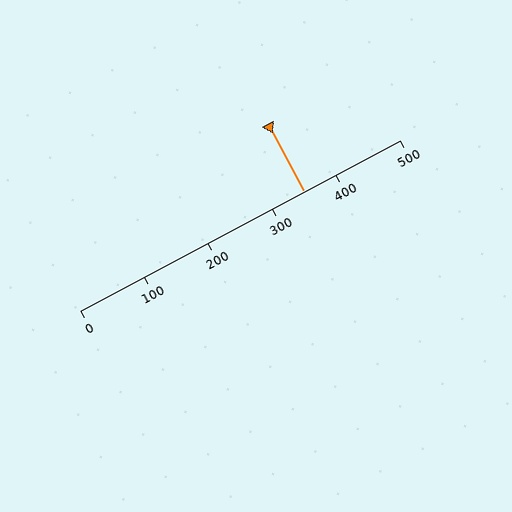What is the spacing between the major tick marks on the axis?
The major ticks are spaced 100 apart.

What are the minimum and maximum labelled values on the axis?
The axis runs from 0 to 500.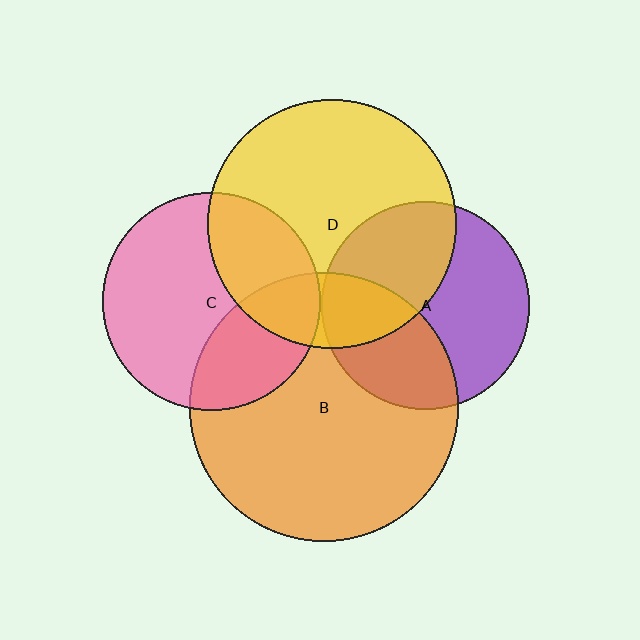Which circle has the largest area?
Circle B (orange).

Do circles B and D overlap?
Yes.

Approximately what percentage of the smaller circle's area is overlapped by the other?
Approximately 20%.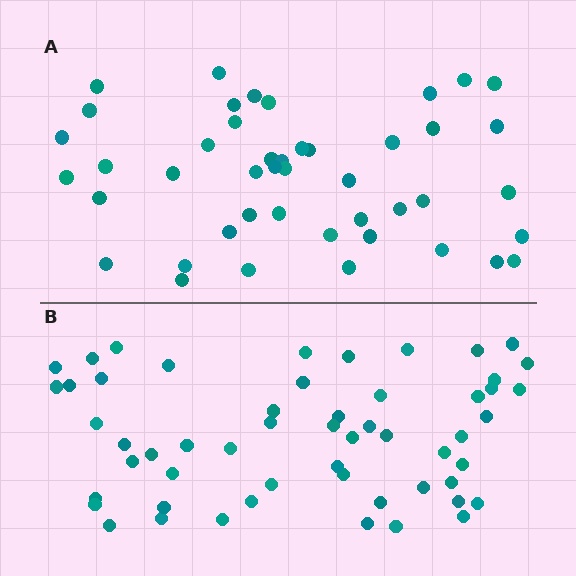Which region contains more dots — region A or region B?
Region B (the bottom region) has more dots.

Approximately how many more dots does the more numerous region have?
Region B has roughly 10 or so more dots than region A.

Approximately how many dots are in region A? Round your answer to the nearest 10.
About 40 dots. (The exact count is 45, which rounds to 40.)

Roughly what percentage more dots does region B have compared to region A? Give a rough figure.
About 20% more.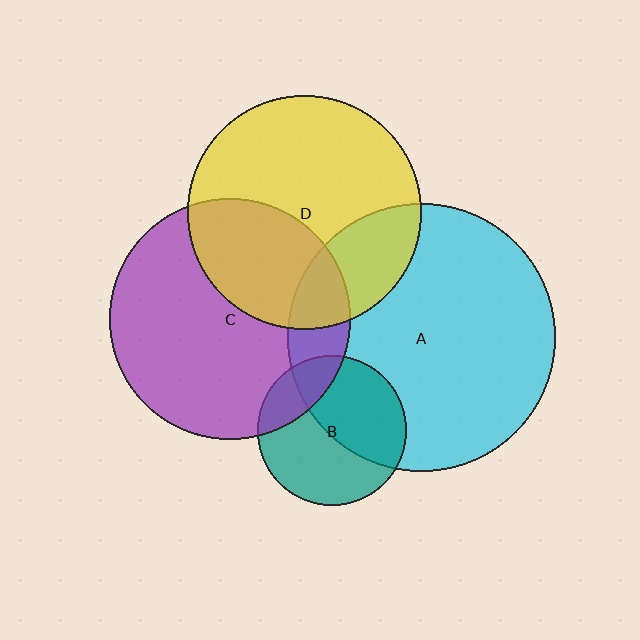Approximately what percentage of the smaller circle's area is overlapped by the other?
Approximately 15%.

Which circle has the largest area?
Circle A (cyan).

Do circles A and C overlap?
Yes.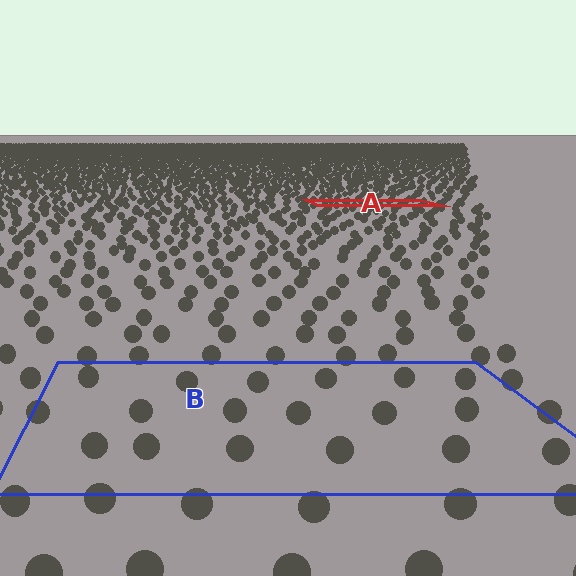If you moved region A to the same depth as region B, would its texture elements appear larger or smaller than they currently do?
They would appear larger. At a closer depth, the same texture elements are projected at a bigger on-screen size.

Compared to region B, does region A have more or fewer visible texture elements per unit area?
Region A has more texture elements per unit area — they are packed more densely because it is farther away.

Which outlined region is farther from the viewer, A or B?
Region A is farther from the viewer — the texture elements inside it appear smaller and more densely packed.